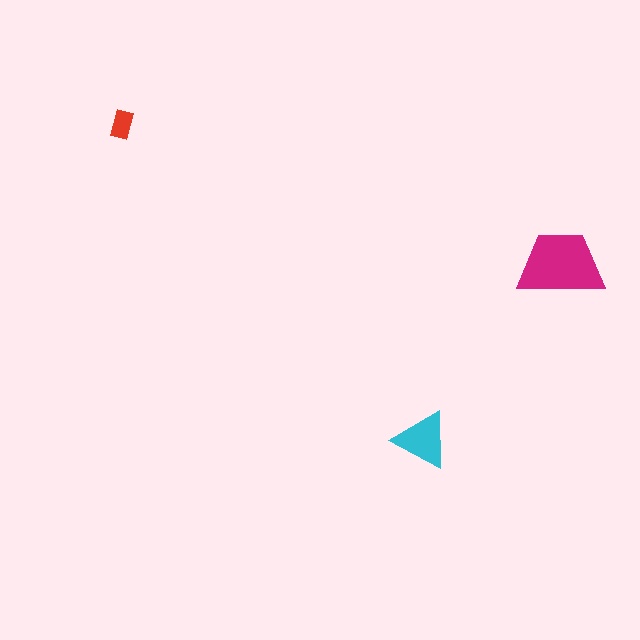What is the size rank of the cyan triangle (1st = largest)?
2nd.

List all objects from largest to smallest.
The magenta trapezoid, the cyan triangle, the red rectangle.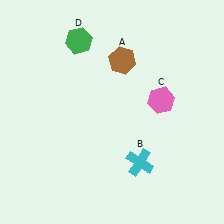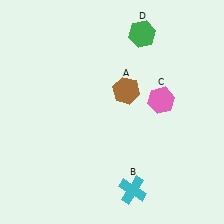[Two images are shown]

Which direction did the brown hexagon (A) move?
The brown hexagon (A) moved down.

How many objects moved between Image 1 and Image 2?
3 objects moved between the two images.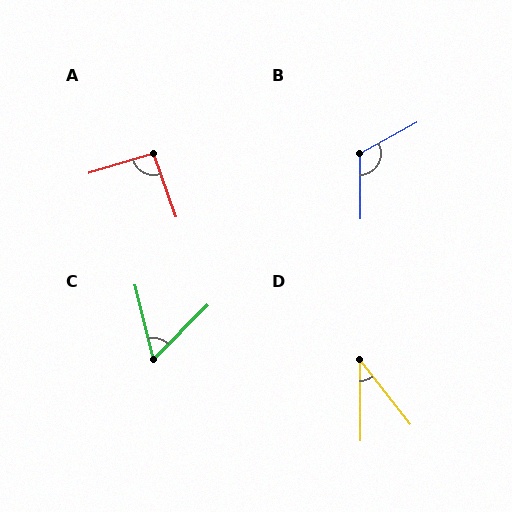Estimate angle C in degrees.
Approximately 59 degrees.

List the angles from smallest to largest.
D (38°), C (59°), A (93°), B (119°).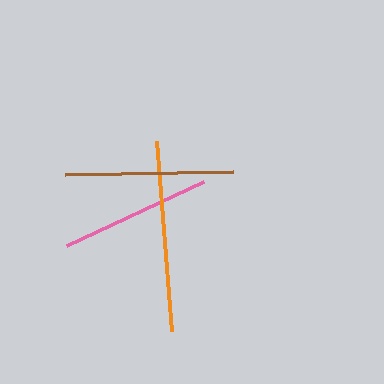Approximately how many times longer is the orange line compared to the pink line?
The orange line is approximately 1.3 times the length of the pink line.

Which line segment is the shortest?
The pink line is the shortest at approximately 151 pixels.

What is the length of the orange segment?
The orange segment is approximately 191 pixels long.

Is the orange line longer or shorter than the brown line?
The orange line is longer than the brown line.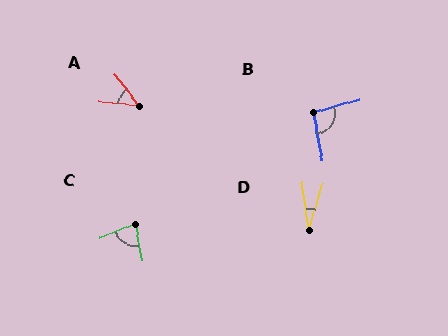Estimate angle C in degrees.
Approximately 78 degrees.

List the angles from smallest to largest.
D (25°), A (47°), C (78°), B (96°).